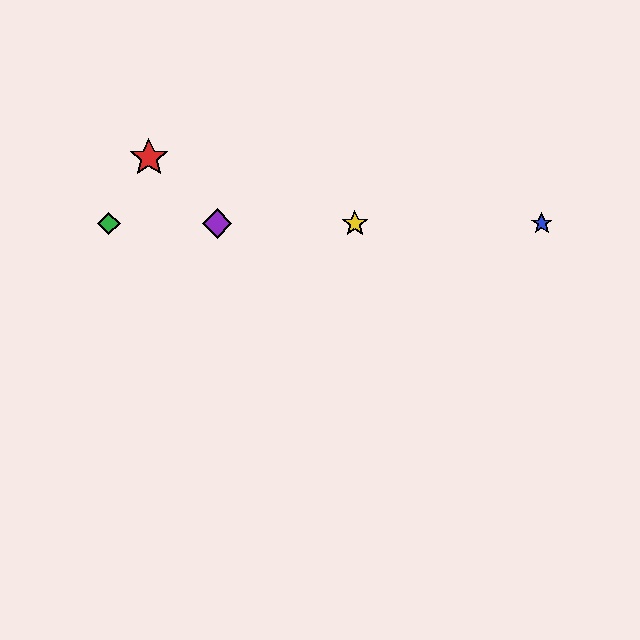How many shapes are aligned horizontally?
4 shapes (the blue star, the green diamond, the yellow star, the purple diamond) are aligned horizontally.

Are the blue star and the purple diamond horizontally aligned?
Yes, both are at y≈223.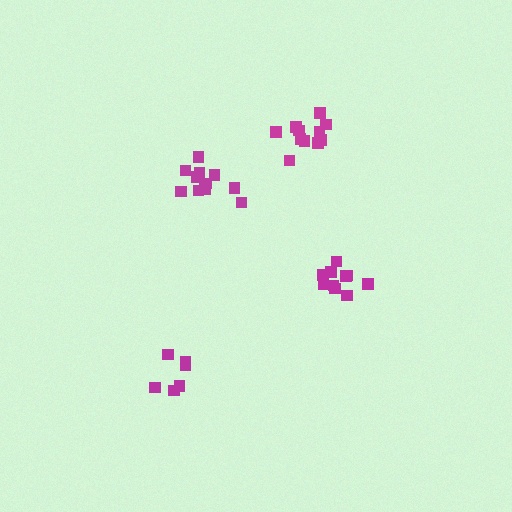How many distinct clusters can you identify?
There are 4 distinct clusters.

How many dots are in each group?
Group 1: 6 dots, Group 2: 11 dots, Group 3: 10 dots, Group 4: 12 dots (39 total).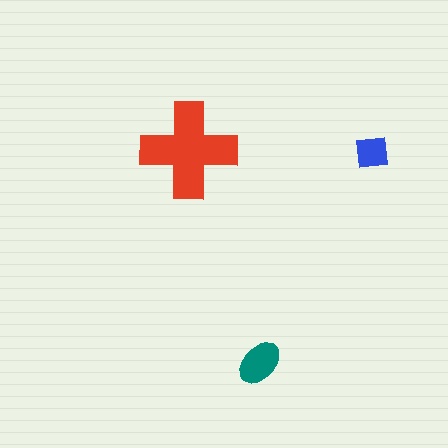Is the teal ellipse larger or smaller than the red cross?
Smaller.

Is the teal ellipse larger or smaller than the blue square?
Larger.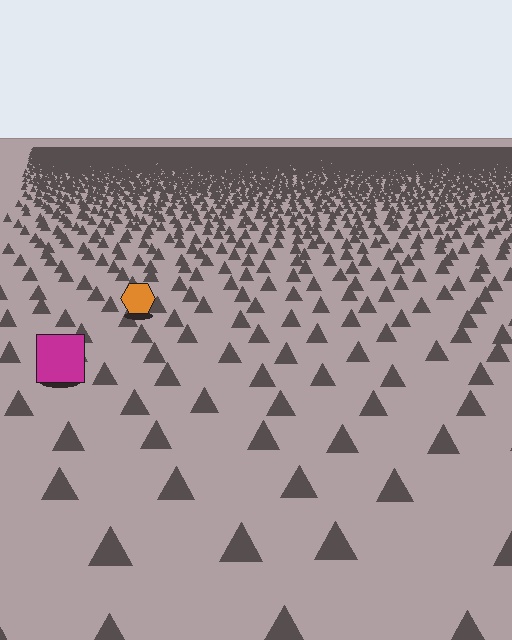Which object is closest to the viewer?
The magenta square is closest. The texture marks near it are larger and more spread out.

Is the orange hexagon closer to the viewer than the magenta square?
No. The magenta square is closer — you can tell from the texture gradient: the ground texture is coarser near it.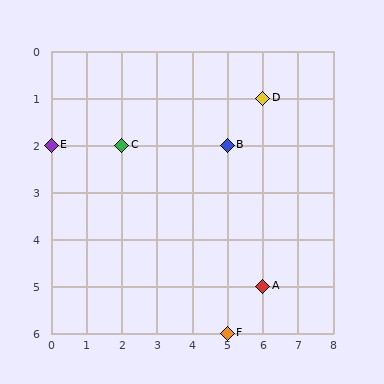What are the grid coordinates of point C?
Point C is at grid coordinates (2, 2).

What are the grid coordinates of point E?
Point E is at grid coordinates (0, 2).